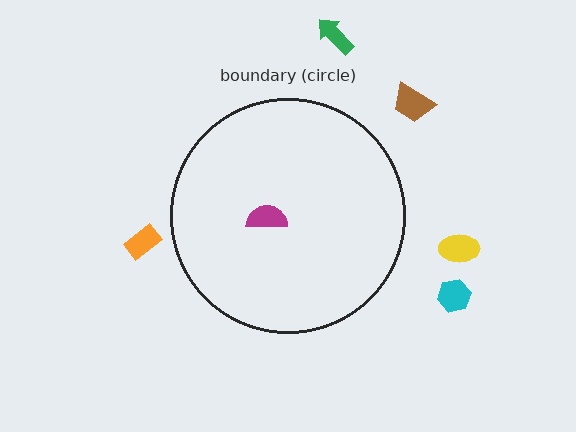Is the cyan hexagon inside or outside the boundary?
Outside.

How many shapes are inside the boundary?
1 inside, 5 outside.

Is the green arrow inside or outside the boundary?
Outside.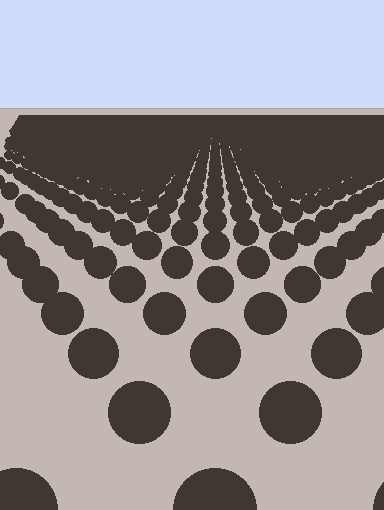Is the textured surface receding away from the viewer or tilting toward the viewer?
The surface is receding away from the viewer. Texture elements get smaller and denser toward the top.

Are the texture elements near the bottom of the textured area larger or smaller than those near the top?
Larger. Near the bottom, elements are closer to the viewer and appear at a bigger on-screen size.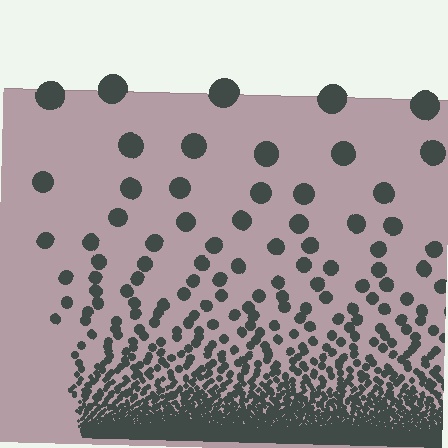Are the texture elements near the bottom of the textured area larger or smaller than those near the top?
Smaller. The gradient is inverted — elements near the bottom are smaller and denser.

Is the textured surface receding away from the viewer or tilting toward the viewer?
The surface appears to tilt toward the viewer. Texture elements get larger and sparser toward the top.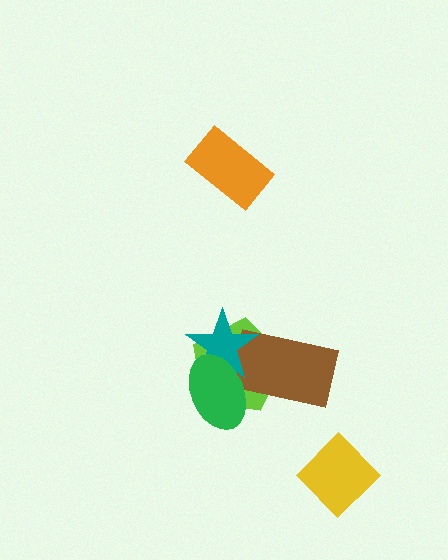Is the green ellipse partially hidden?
No, no other shape covers it.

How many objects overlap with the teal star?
3 objects overlap with the teal star.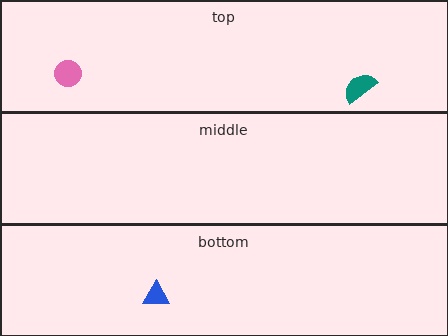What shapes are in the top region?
The pink circle, the teal semicircle.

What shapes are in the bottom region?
The blue triangle.